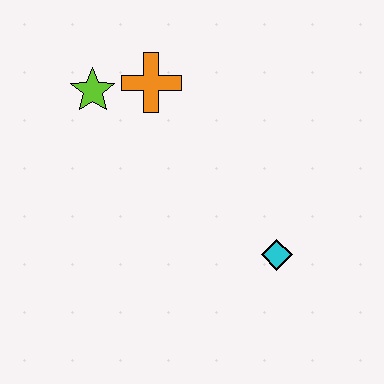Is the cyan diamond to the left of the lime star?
No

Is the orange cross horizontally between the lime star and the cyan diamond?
Yes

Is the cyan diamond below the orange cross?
Yes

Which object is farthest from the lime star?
The cyan diamond is farthest from the lime star.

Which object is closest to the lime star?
The orange cross is closest to the lime star.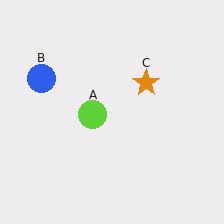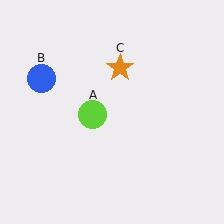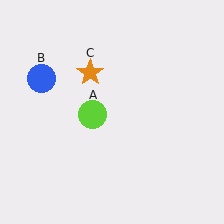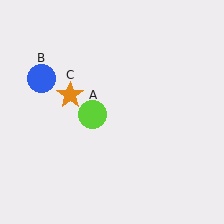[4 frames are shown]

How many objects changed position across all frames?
1 object changed position: orange star (object C).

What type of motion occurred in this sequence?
The orange star (object C) rotated counterclockwise around the center of the scene.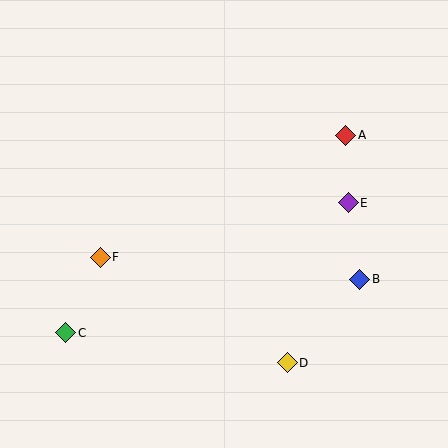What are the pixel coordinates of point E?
Point E is at (348, 203).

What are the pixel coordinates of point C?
Point C is at (66, 333).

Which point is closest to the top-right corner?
Point A is closest to the top-right corner.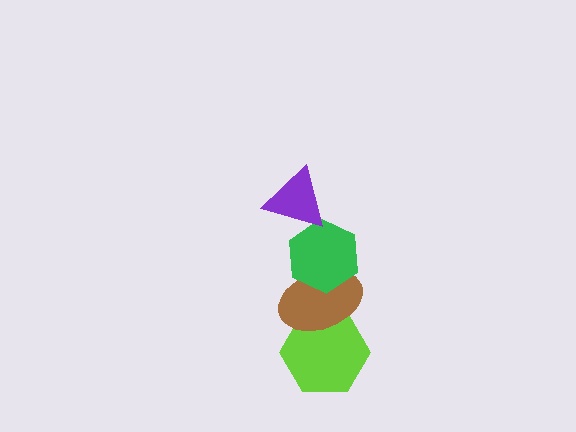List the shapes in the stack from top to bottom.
From top to bottom: the purple triangle, the green hexagon, the brown ellipse, the lime hexagon.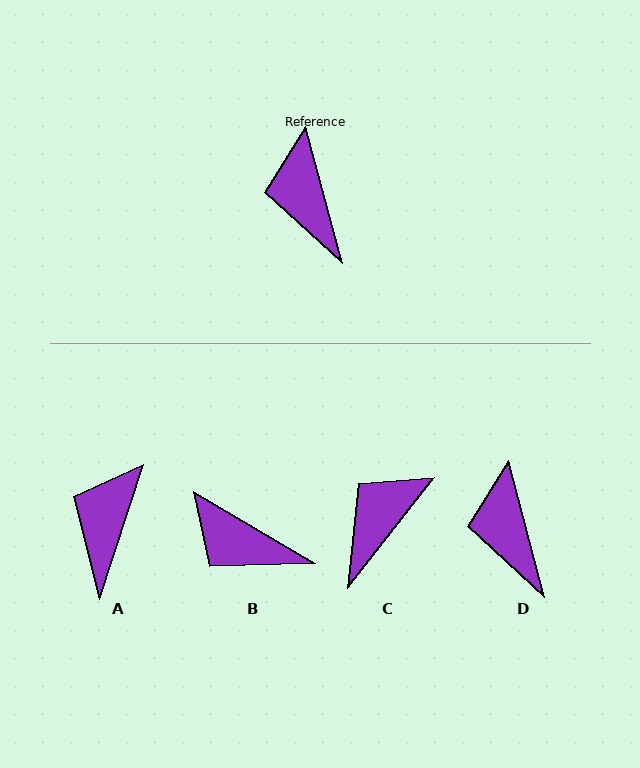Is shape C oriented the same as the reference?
No, it is off by about 53 degrees.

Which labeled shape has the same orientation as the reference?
D.